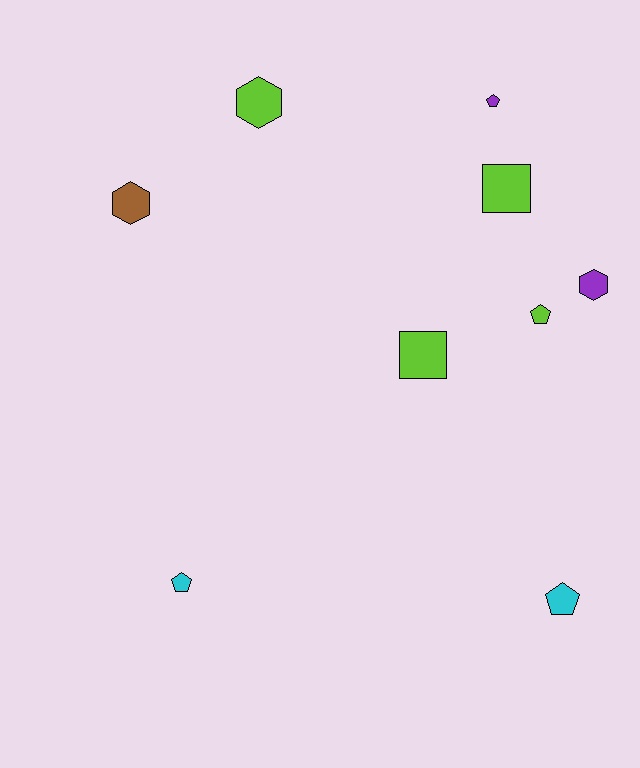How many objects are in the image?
There are 9 objects.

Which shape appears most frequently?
Pentagon, with 4 objects.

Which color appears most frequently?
Lime, with 4 objects.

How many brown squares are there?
There are no brown squares.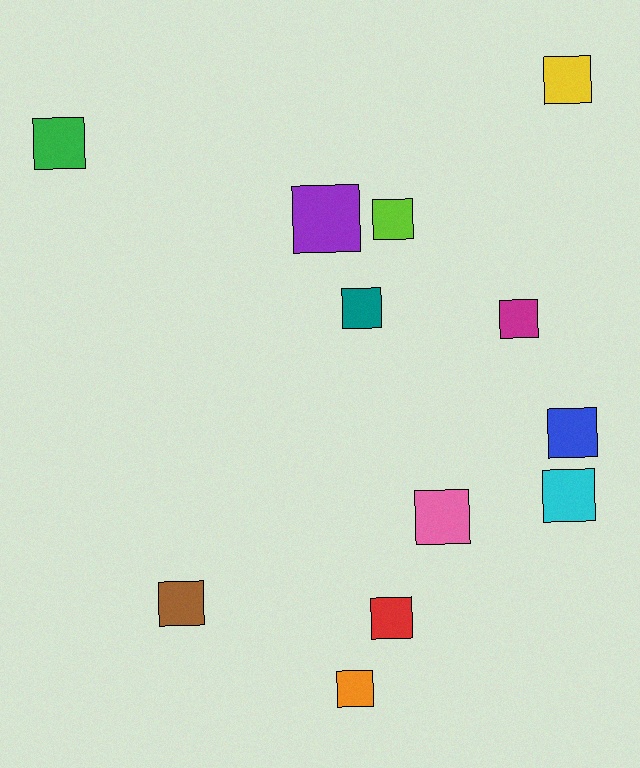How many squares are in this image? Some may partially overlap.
There are 12 squares.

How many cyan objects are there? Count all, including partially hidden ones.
There is 1 cyan object.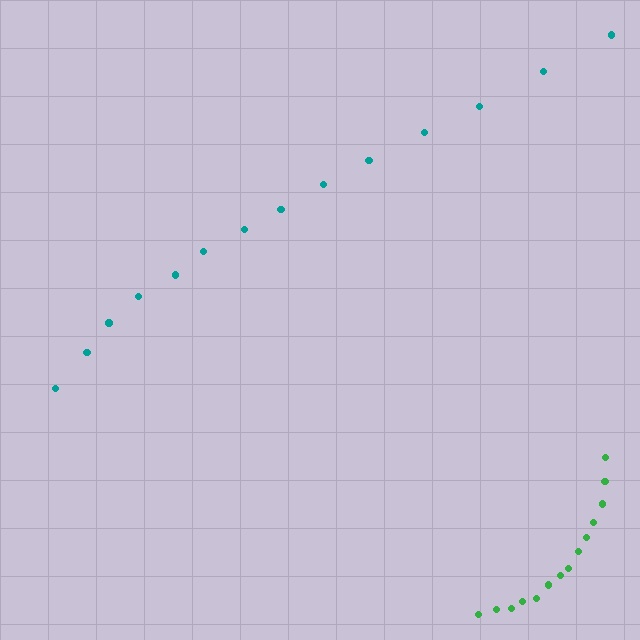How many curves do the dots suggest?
There are 2 distinct paths.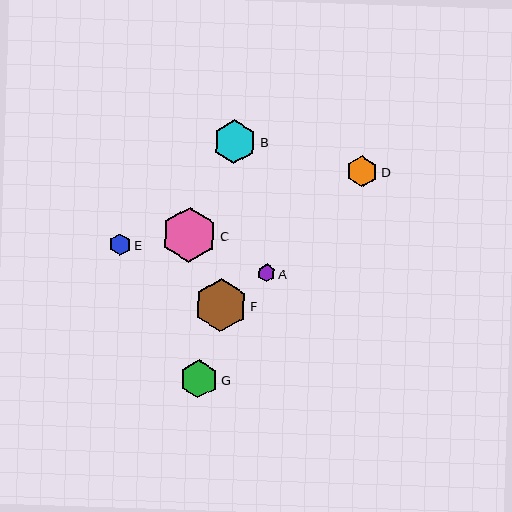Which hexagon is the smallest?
Hexagon A is the smallest with a size of approximately 17 pixels.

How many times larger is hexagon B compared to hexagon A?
Hexagon B is approximately 2.5 times the size of hexagon A.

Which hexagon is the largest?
Hexagon C is the largest with a size of approximately 55 pixels.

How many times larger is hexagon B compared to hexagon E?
Hexagon B is approximately 2.0 times the size of hexagon E.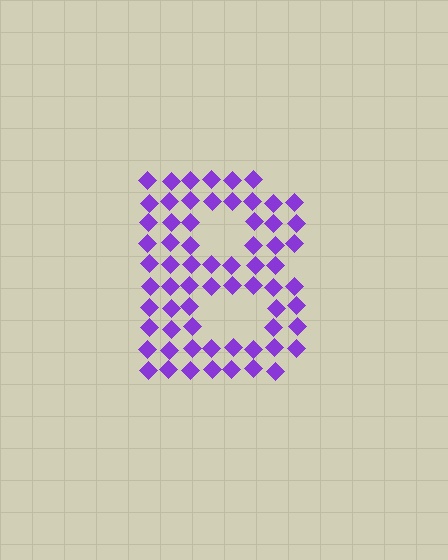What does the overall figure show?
The overall figure shows the letter B.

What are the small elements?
The small elements are diamonds.